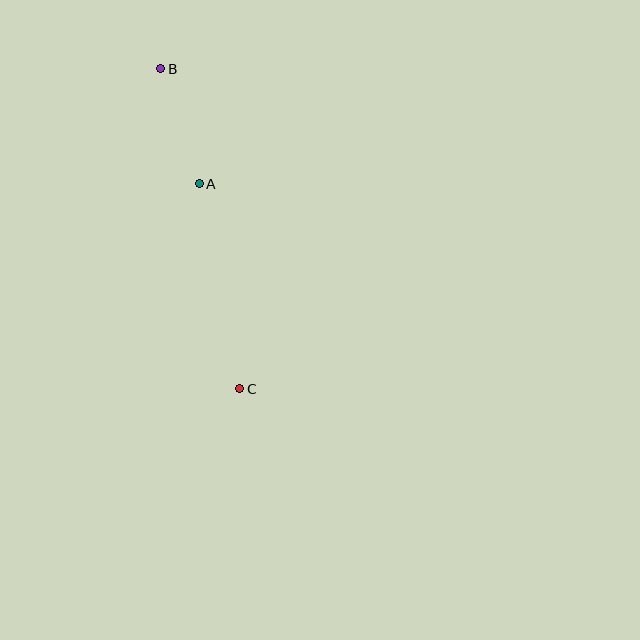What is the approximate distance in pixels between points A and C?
The distance between A and C is approximately 209 pixels.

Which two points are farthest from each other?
Points B and C are farthest from each other.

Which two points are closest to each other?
Points A and B are closest to each other.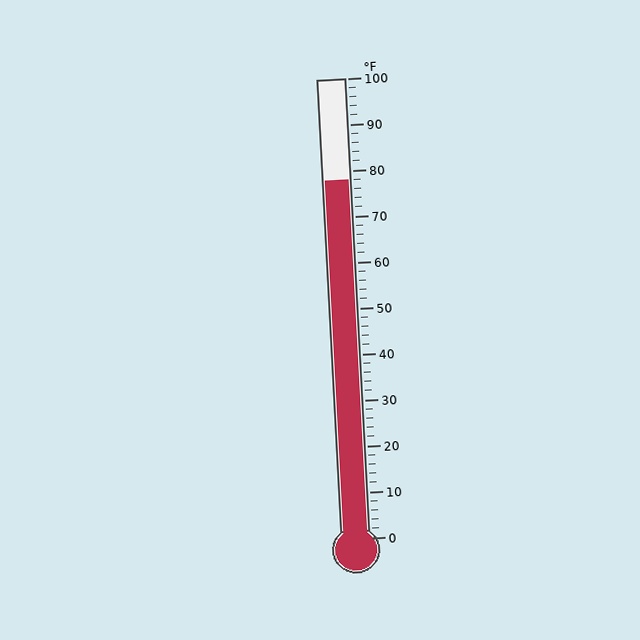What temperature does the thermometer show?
The thermometer shows approximately 78°F.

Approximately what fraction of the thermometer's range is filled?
The thermometer is filled to approximately 80% of its range.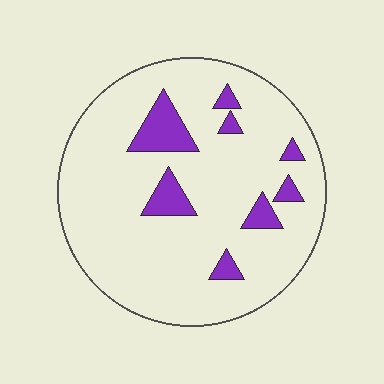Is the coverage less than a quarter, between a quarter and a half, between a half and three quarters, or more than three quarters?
Less than a quarter.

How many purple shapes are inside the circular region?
8.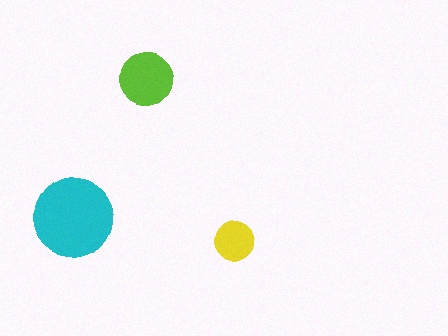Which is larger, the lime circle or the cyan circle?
The cyan one.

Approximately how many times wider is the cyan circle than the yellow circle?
About 2 times wider.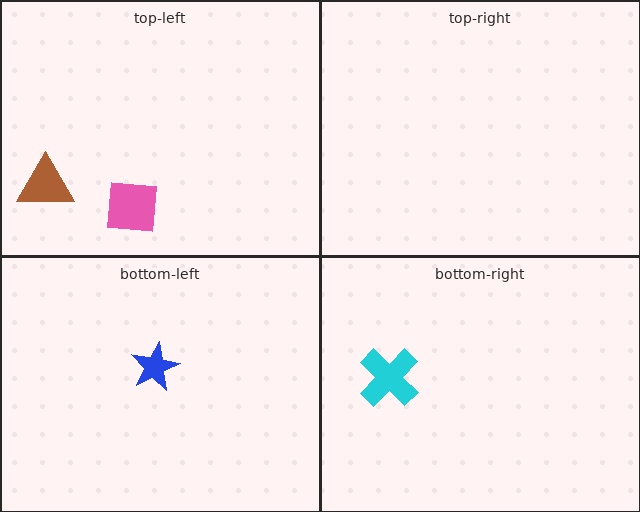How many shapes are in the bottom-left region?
1.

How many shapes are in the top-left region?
2.